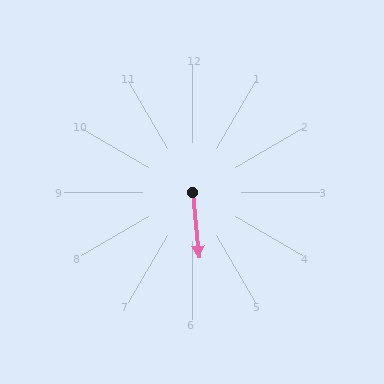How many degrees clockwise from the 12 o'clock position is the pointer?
Approximately 174 degrees.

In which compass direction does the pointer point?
South.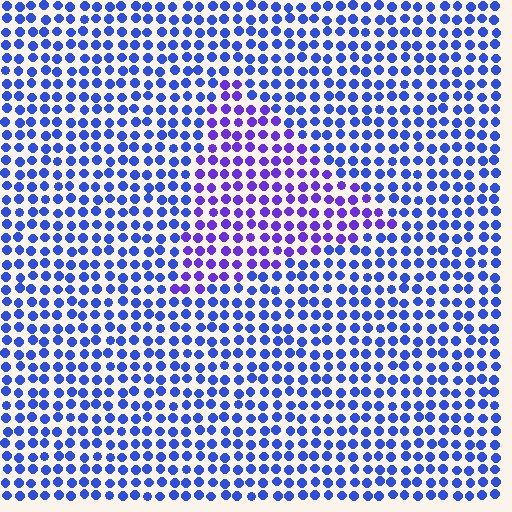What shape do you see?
I see a triangle.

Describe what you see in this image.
The image is filled with small blue elements in a uniform arrangement. A triangle-shaped region is visible where the elements are tinted to a slightly different hue, forming a subtle color boundary.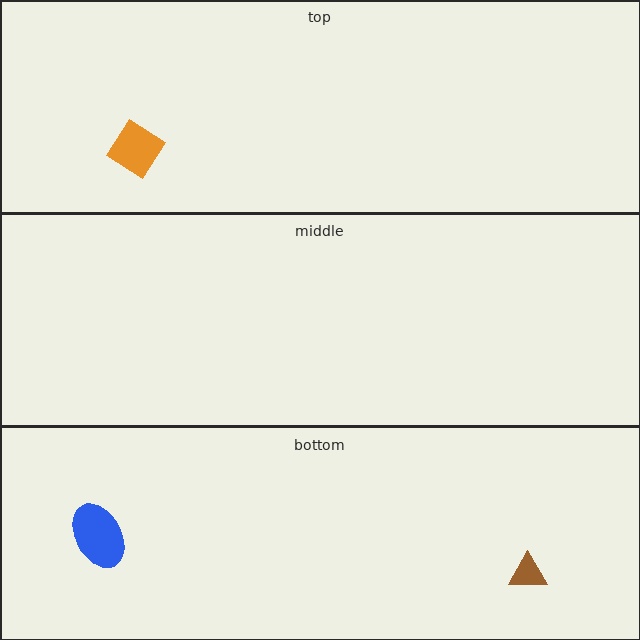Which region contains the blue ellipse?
The bottom region.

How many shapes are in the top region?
1.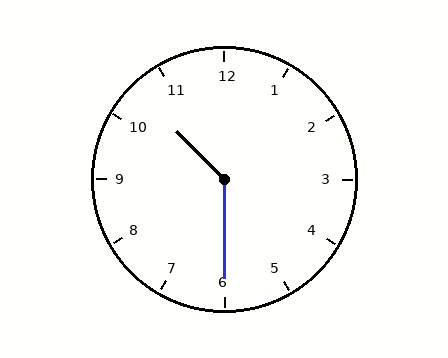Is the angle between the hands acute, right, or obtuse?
It is obtuse.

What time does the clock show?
10:30.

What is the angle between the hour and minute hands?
Approximately 135 degrees.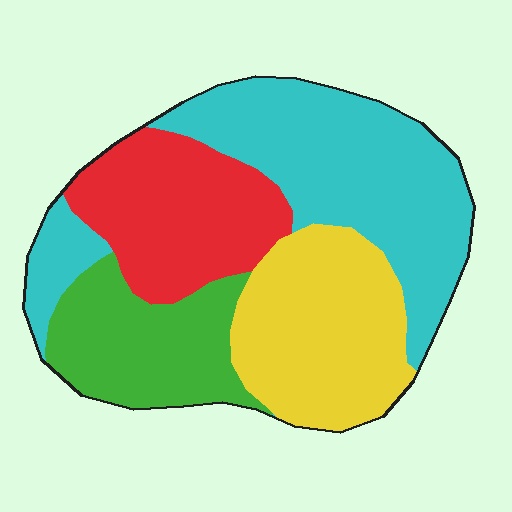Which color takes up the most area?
Cyan, at roughly 35%.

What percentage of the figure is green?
Green covers roughly 20% of the figure.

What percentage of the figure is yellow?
Yellow covers 24% of the figure.